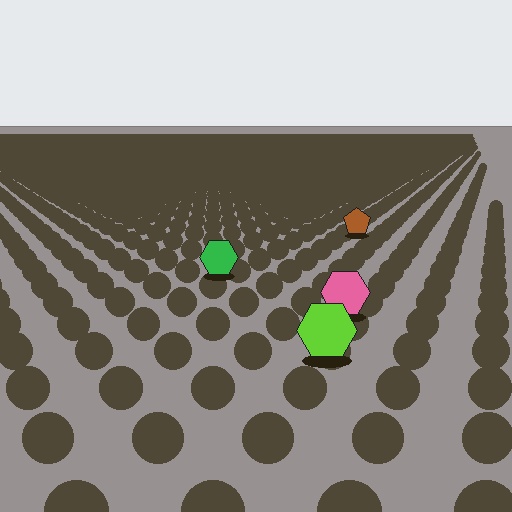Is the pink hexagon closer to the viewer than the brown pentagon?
Yes. The pink hexagon is closer — you can tell from the texture gradient: the ground texture is coarser near it.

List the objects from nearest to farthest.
From nearest to farthest: the lime hexagon, the pink hexagon, the green hexagon, the brown pentagon.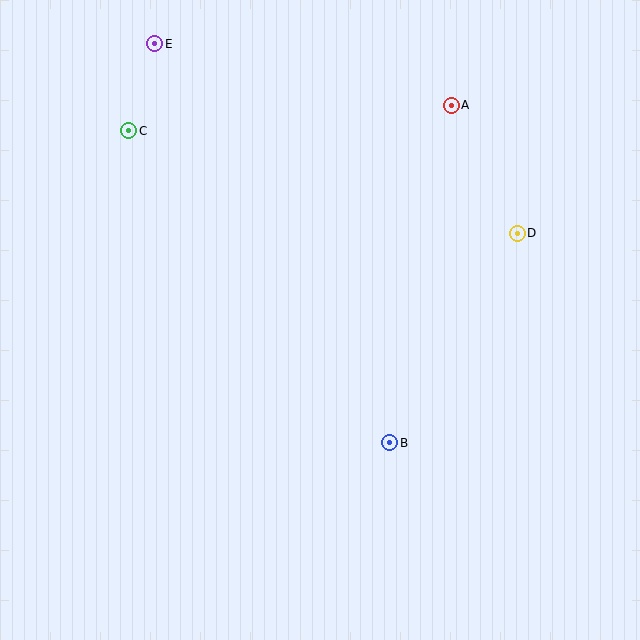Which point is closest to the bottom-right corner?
Point B is closest to the bottom-right corner.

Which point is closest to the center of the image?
Point B at (390, 443) is closest to the center.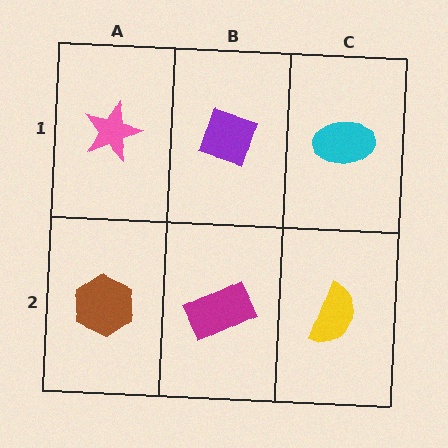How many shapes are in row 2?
3 shapes.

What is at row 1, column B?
A purple diamond.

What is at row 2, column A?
A brown hexagon.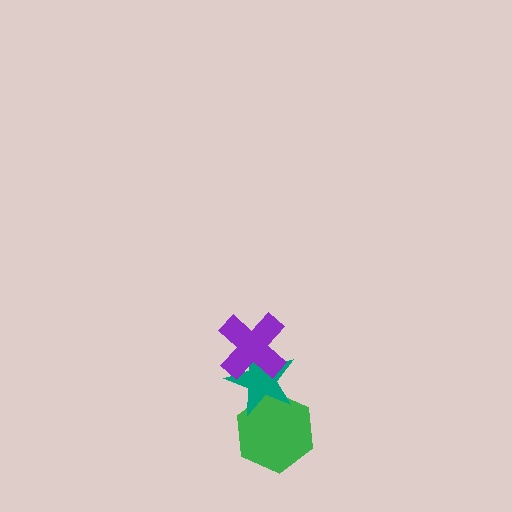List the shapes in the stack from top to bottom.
From top to bottom: the purple cross, the teal star, the green hexagon.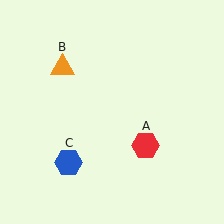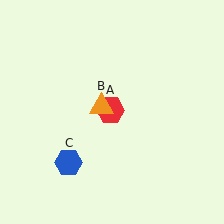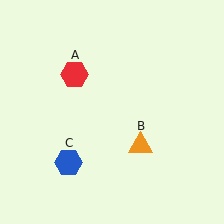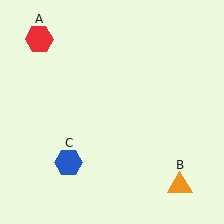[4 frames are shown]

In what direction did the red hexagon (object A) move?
The red hexagon (object A) moved up and to the left.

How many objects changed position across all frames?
2 objects changed position: red hexagon (object A), orange triangle (object B).